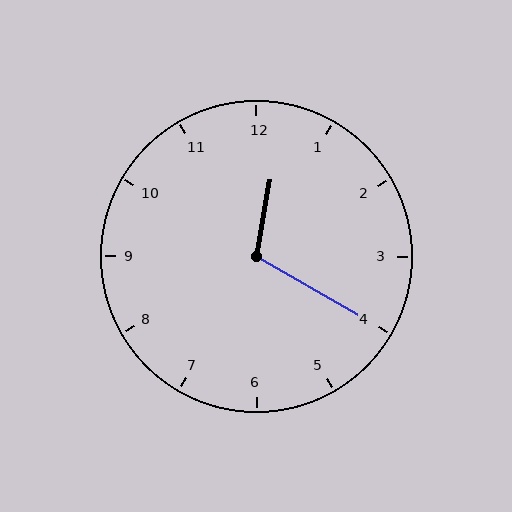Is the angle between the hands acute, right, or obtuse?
It is obtuse.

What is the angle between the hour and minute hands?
Approximately 110 degrees.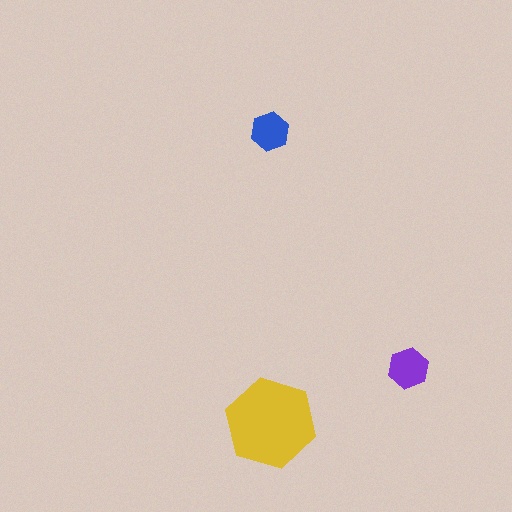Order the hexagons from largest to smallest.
the yellow one, the purple one, the blue one.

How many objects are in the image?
There are 3 objects in the image.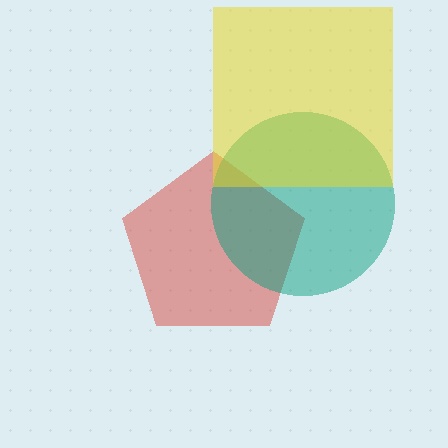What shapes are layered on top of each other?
The layered shapes are: a red pentagon, a teal circle, a yellow square.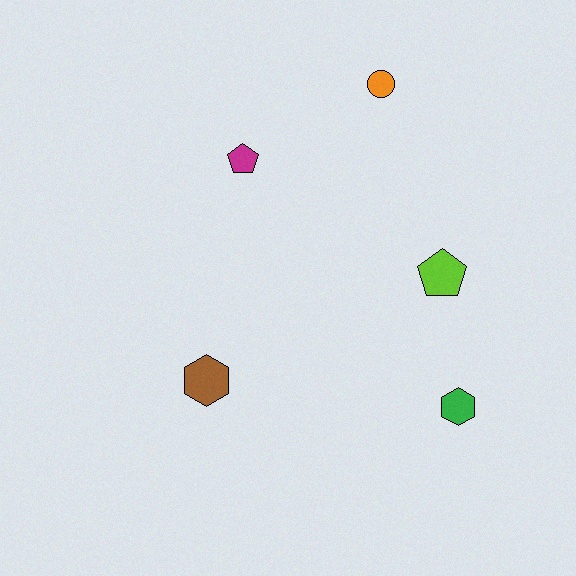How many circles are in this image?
There is 1 circle.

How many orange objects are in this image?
There is 1 orange object.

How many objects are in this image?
There are 5 objects.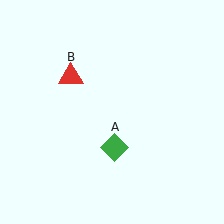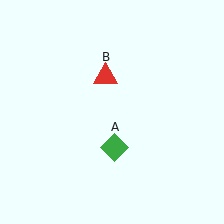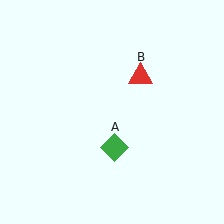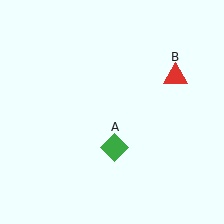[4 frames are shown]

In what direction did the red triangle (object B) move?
The red triangle (object B) moved right.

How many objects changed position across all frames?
1 object changed position: red triangle (object B).